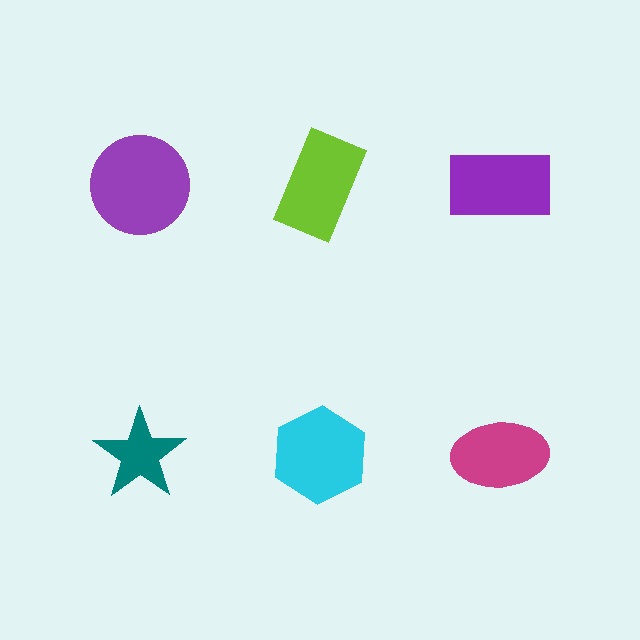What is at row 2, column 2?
A cyan hexagon.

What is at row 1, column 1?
A purple circle.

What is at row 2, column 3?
A magenta ellipse.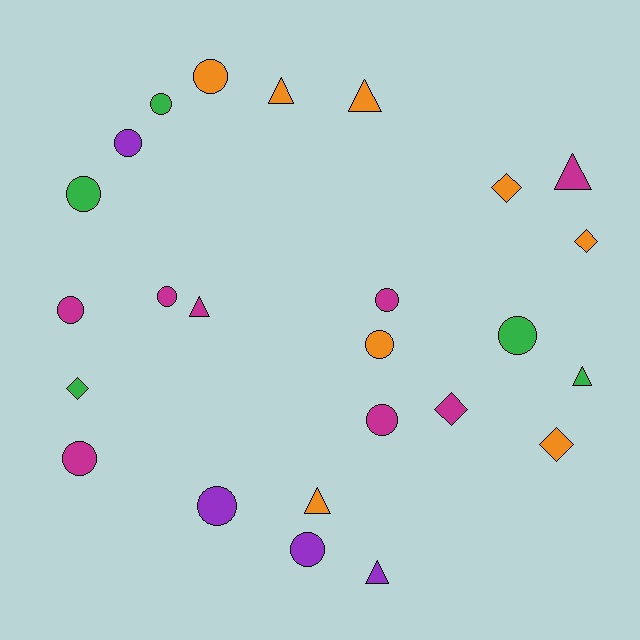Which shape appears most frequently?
Circle, with 13 objects.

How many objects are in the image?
There are 25 objects.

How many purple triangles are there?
There is 1 purple triangle.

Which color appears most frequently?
Orange, with 8 objects.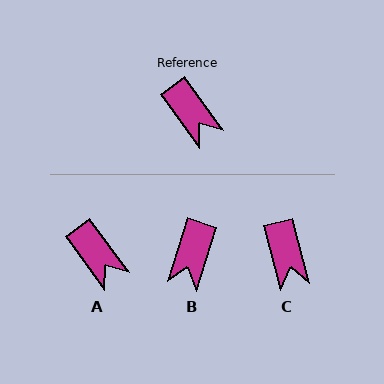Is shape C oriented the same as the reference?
No, it is off by about 21 degrees.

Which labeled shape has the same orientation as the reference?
A.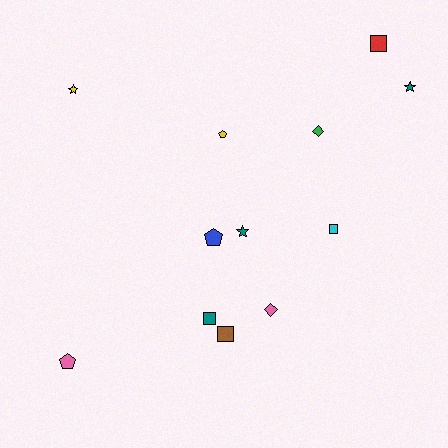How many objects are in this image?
There are 12 objects.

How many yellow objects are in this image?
There are 2 yellow objects.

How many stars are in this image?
There are 3 stars.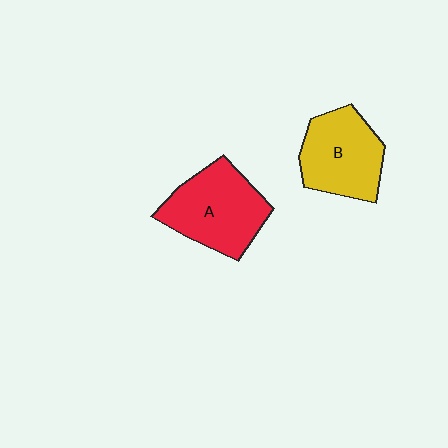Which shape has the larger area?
Shape A (red).